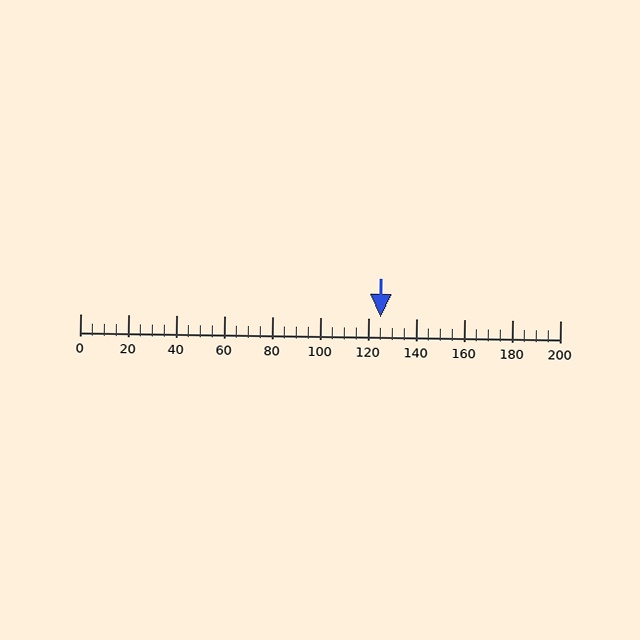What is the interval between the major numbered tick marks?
The major tick marks are spaced 20 units apart.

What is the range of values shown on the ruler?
The ruler shows values from 0 to 200.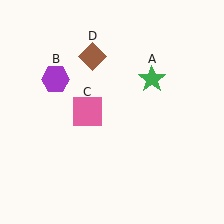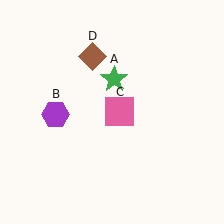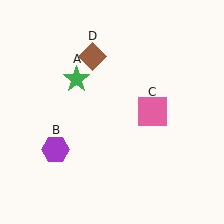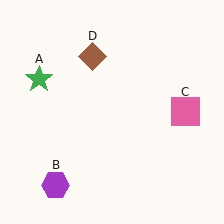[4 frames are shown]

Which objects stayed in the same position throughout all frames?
Brown diamond (object D) remained stationary.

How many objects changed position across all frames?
3 objects changed position: green star (object A), purple hexagon (object B), pink square (object C).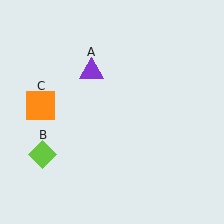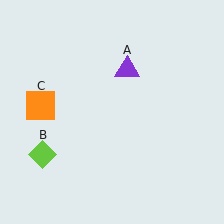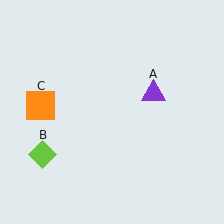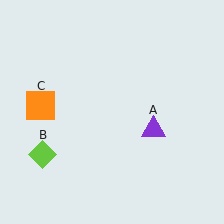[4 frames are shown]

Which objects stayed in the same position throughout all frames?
Lime diamond (object B) and orange square (object C) remained stationary.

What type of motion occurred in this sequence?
The purple triangle (object A) rotated clockwise around the center of the scene.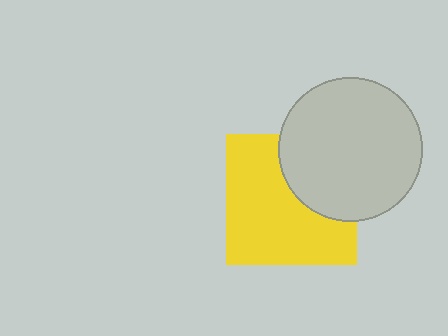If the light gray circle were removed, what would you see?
You would see the complete yellow square.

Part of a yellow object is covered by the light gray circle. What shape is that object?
It is a square.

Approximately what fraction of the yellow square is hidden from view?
Roughly 34% of the yellow square is hidden behind the light gray circle.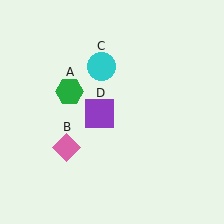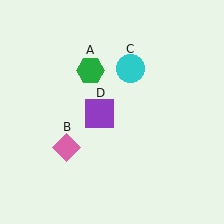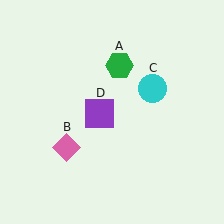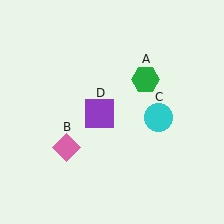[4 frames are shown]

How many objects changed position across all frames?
2 objects changed position: green hexagon (object A), cyan circle (object C).